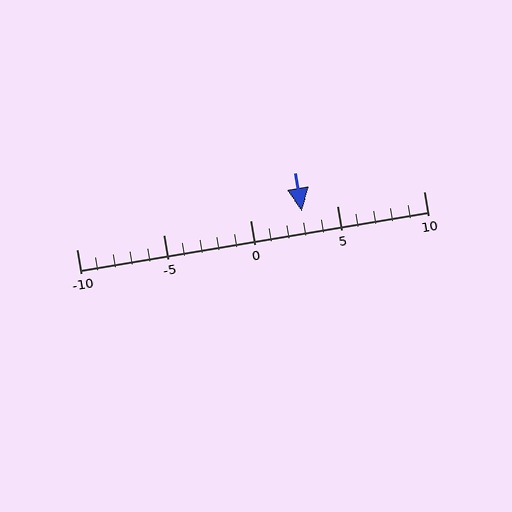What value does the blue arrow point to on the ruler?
The blue arrow points to approximately 3.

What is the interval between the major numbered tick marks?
The major tick marks are spaced 5 units apart.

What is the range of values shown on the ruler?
The ruler shows values from -10 to 10.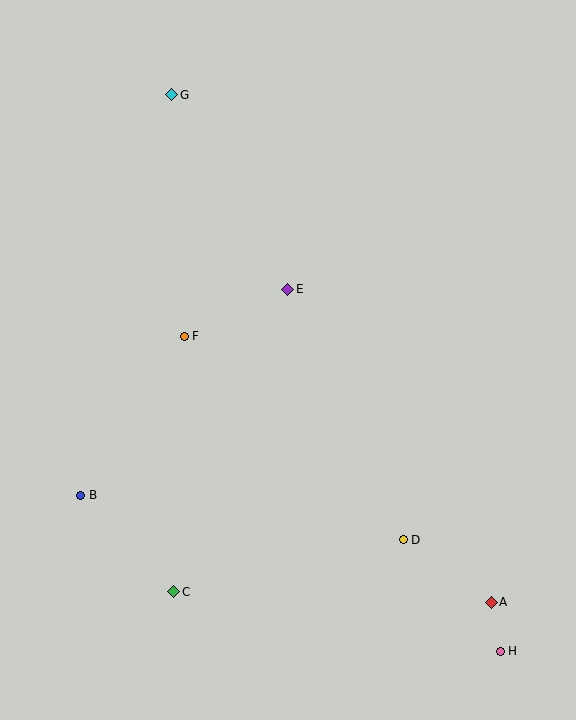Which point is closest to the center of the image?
Point E at (288, 289) is closest to the center.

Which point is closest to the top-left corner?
Point G is closest to the top-left corner.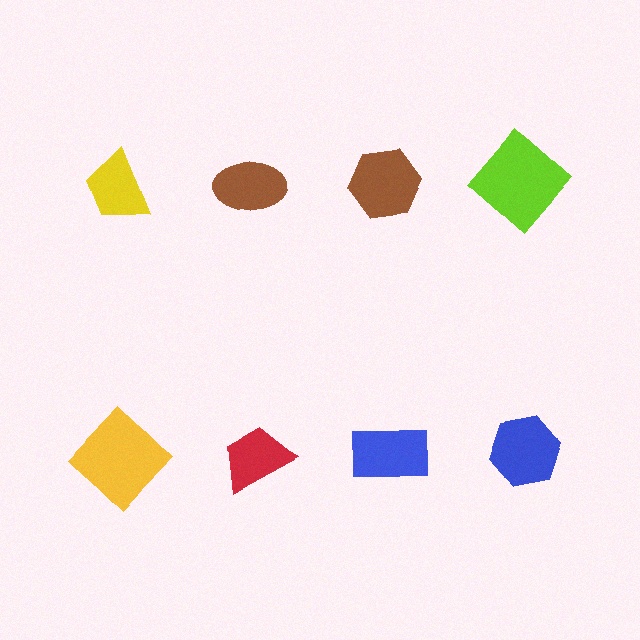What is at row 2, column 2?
A red trapezoid.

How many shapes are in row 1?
4 shapes.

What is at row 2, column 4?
A blue hexagon.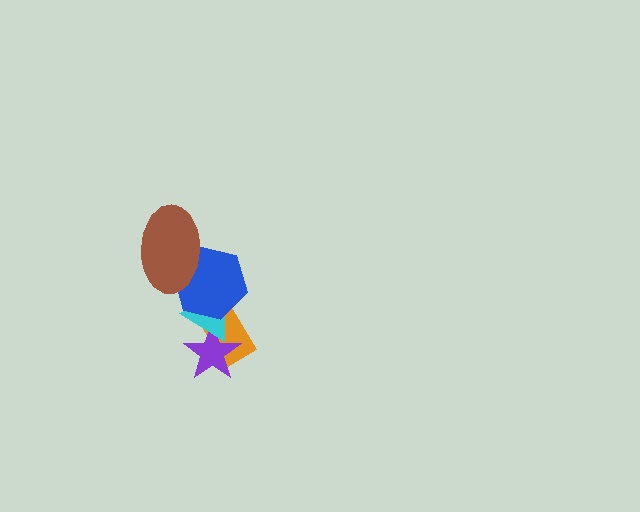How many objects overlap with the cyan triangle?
3 objects overlap with the cyan triangle.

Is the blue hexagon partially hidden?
Yes, it is partially covered by another shape.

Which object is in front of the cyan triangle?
The blue hexagon is in front of the cyan triangle.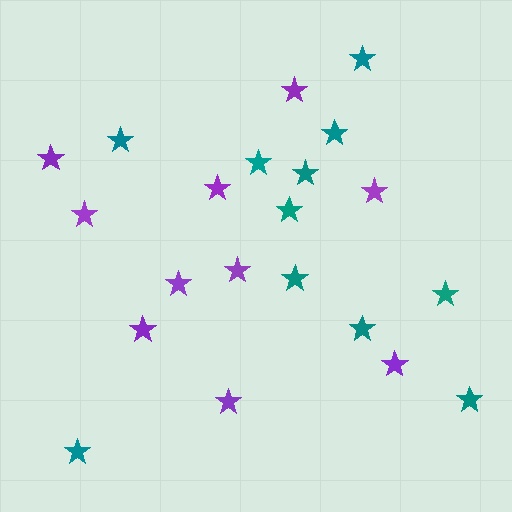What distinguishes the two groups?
There are 2 groups: one group of purple stars (10) and one group of teal stars (11).